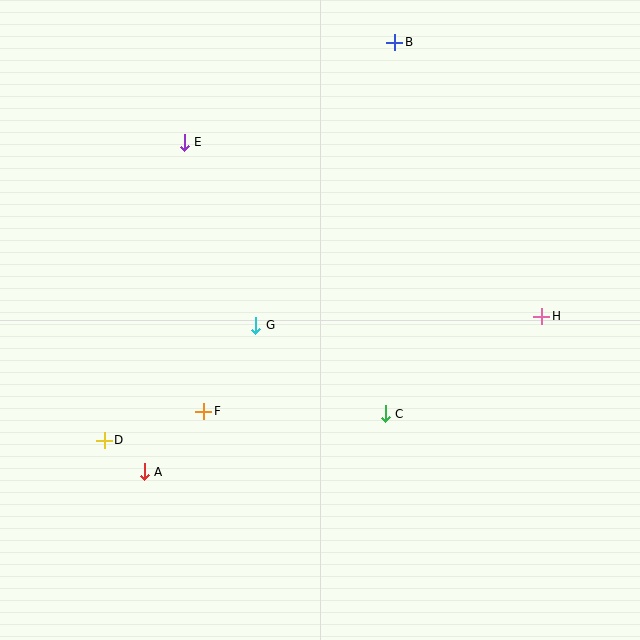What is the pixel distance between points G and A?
The distance between G and A is 184 pixels.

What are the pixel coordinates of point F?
Point F is at (204, 411).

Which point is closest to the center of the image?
Point G at (256, 325) is closest to the center.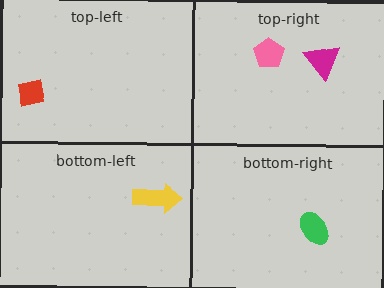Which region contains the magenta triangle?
The top-right region.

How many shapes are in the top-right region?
2.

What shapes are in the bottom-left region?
The yellow arrow.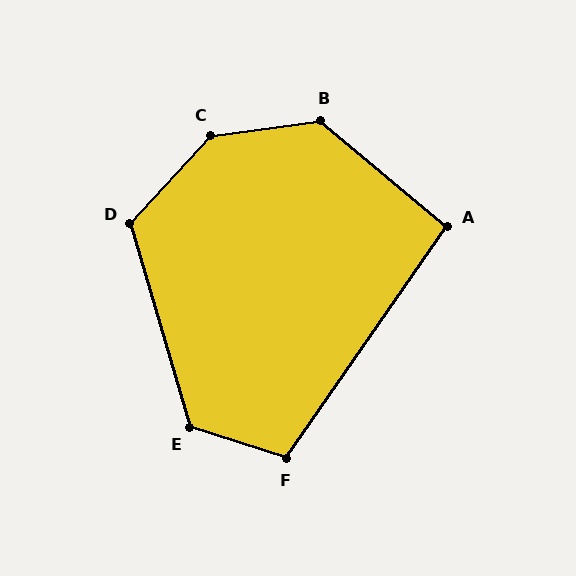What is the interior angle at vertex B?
Approximately 132 degrees (obtuse).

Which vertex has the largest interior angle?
C, at approximately 141 degrees.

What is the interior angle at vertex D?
Approximately 121 degrees (obtuse).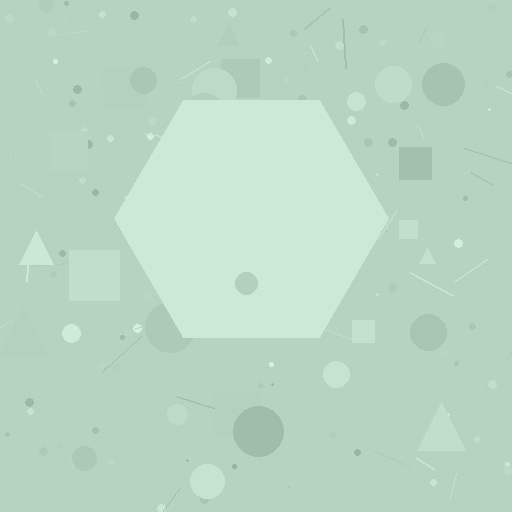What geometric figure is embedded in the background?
A hexagon is embedded in the background.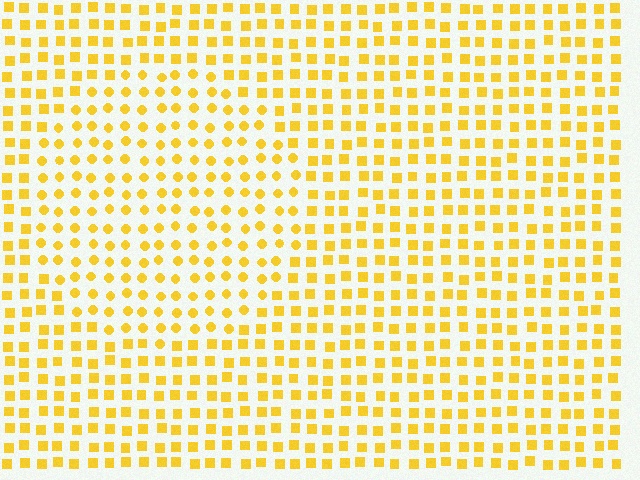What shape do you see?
I see a circle.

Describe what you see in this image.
The image is filled with small yellow elements arranged in a uniform grid. A circle-shaped region contains circles, while the surrounding area contains squares. The boundary is defined purely by the change in element shape.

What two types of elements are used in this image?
The image uses circles inside the circle region and squares outside it.